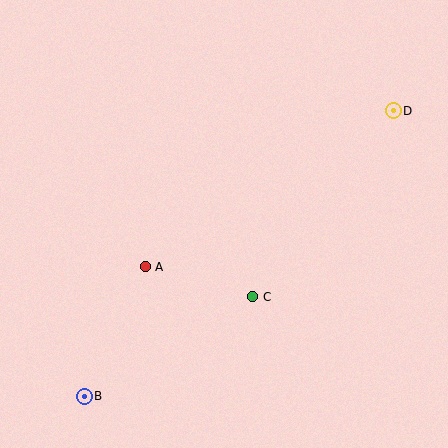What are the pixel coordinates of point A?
Point A is at (145, 267).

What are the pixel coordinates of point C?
Point C is at (253, 297).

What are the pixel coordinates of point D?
Point D is at (393, 111).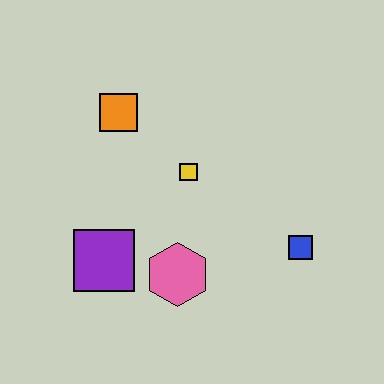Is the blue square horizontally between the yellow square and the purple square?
No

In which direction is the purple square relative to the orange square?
The purple square is below the orange square.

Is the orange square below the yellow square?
No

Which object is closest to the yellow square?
The orange square is closest to the yellow square.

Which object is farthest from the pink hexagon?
The orange square is farthest from the pink hexagon.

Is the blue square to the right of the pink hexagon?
Yes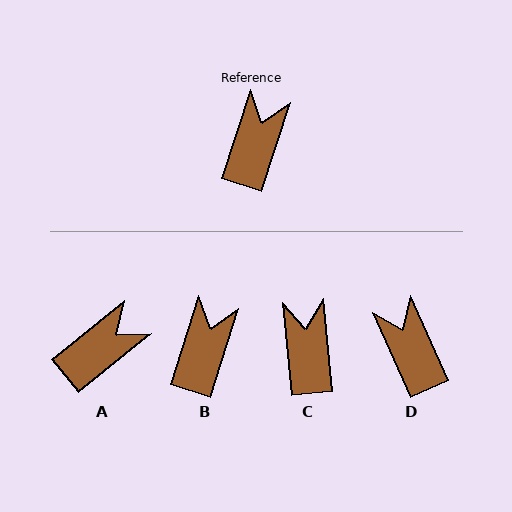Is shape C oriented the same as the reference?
No, it is off by about 23 degrees.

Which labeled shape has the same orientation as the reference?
B.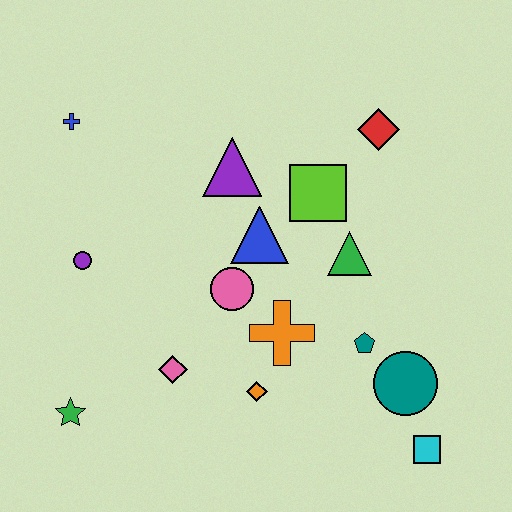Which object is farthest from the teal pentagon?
The blue cross is farthest from the teal pentagon.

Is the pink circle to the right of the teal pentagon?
No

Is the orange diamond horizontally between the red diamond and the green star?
Yes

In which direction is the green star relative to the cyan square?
The green star is to the left of the cyan square.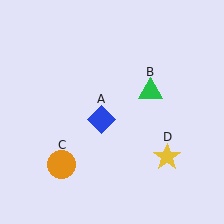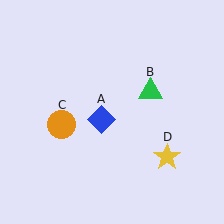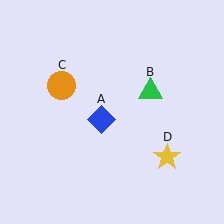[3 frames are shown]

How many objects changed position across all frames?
1 object changed position: orange circle (object C).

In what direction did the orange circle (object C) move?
The orange circle (object C) moved up.